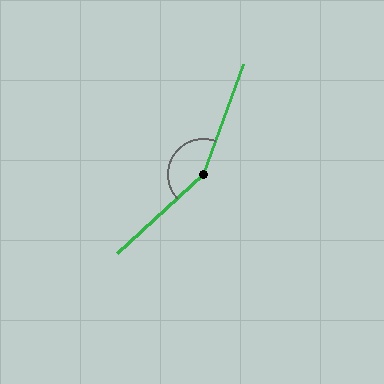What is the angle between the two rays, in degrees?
Approximately 153 degrees.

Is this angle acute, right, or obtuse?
It is obtuse.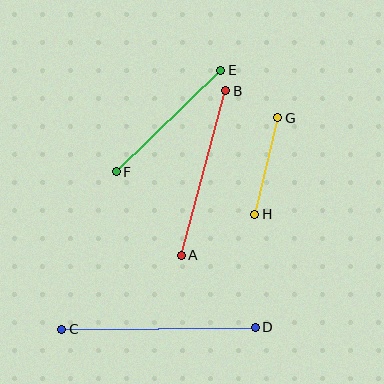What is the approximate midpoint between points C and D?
The midpoint is at approximately (158, 328) pixels.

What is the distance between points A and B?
The distance is approximately 171 pixels.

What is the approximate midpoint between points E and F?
The midpoint is at approximately (169, 121) pixels.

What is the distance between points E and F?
The distance is approximately 146 pixels.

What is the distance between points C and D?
The distance is approximately 194 pixels.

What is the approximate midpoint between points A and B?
The midpoint is at approximately (203, 173) pixels.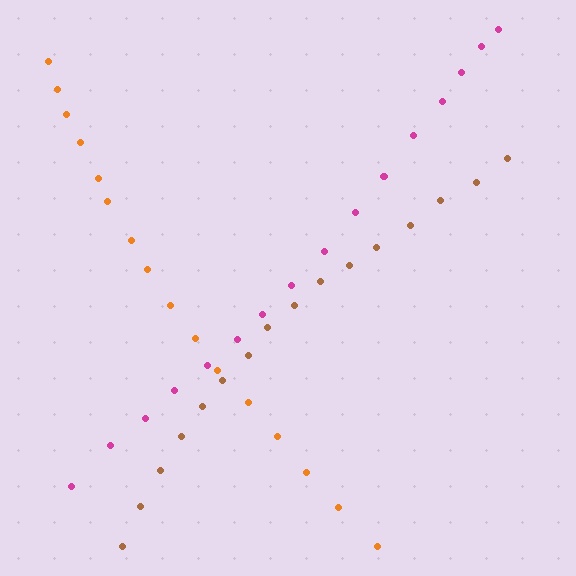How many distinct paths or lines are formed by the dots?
There are 3 distinct paths.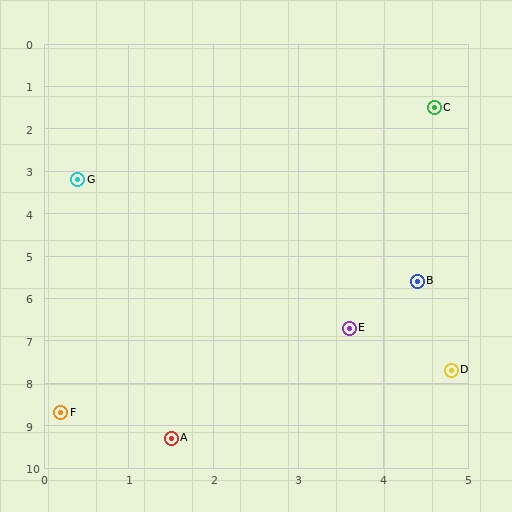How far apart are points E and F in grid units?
Points E and F are about 3.9 grid units apart.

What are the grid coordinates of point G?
Point G is at approximately (0.4, 3.2).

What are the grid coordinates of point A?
Point A is at approximately (1.5, 9.3).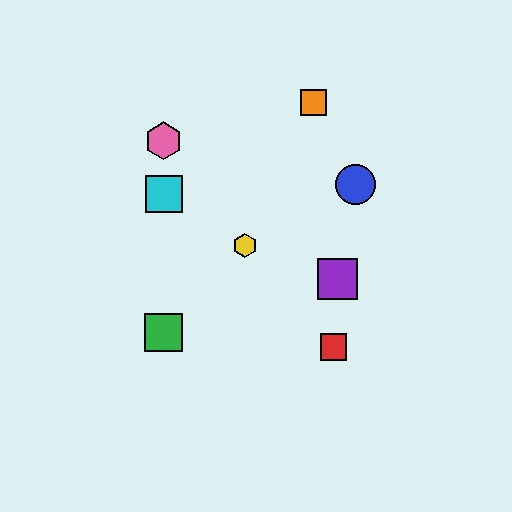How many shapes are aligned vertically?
3 shapes (the green square, the cyan square, the pink hexagon) are aligned vertically.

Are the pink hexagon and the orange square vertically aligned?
No, the pink hexagon is at x≈164 and the orange square is at x≈314.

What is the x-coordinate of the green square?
The green square is at x≈164.